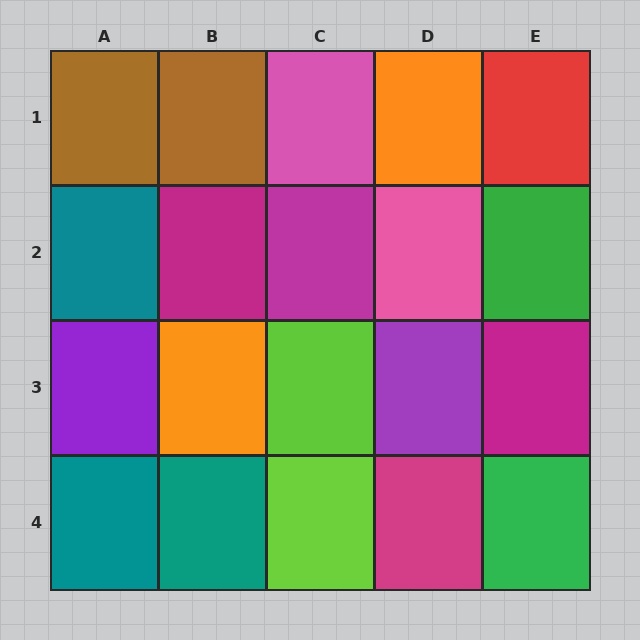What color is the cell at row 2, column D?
Pink.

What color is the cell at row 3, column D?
Purple.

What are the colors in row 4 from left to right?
Teal, teal, lime, magenta, green.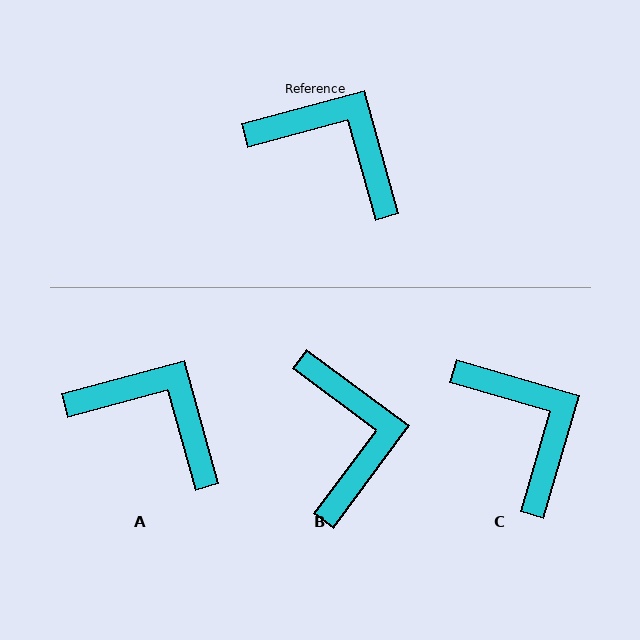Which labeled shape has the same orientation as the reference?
A.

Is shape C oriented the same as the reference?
No, it is off by about 32 degrees.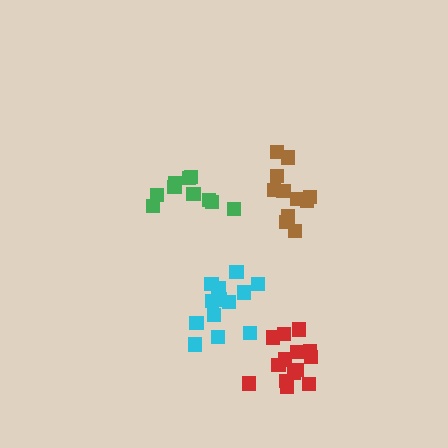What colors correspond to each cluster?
The clusters are colored: cyan, brown, red, green.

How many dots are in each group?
Group 1: 13 dots, Group 2: 11 dots, Group 3: 14 dots, Group 4: 11 dots (49 total).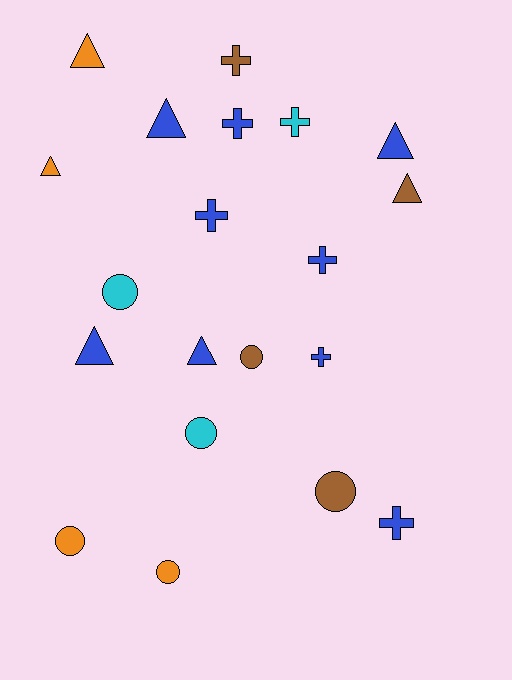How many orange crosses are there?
There are no orange crosses.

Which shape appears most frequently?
Cross, with 7 objects.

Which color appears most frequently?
Blue, with 9 objects.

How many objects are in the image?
There are 20 objects.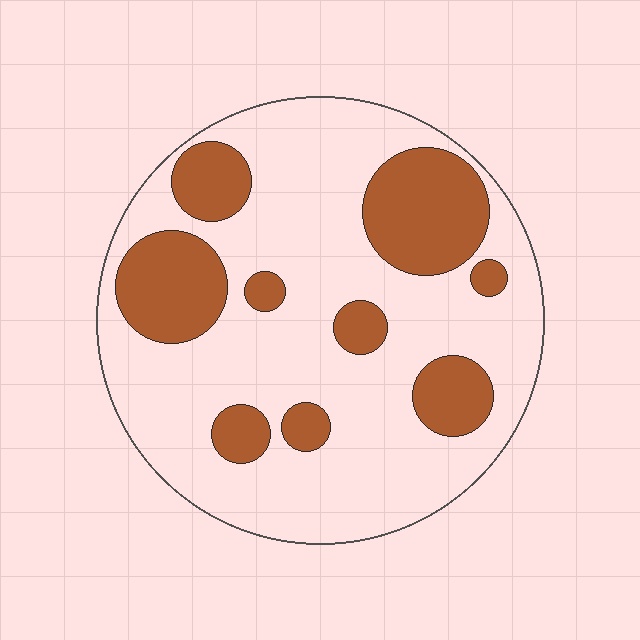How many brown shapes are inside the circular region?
9.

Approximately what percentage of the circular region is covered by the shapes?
Approximately 25%.